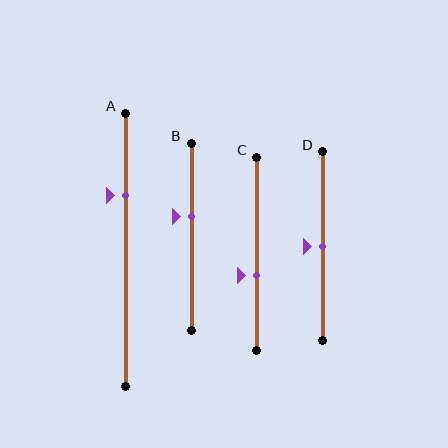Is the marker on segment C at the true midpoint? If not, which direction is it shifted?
No, the marker on segment C is shifted downward by about 11% of the segment length.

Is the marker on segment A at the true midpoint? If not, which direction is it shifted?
No, the marker on segment A is shifted upward by about 20% of the segment length.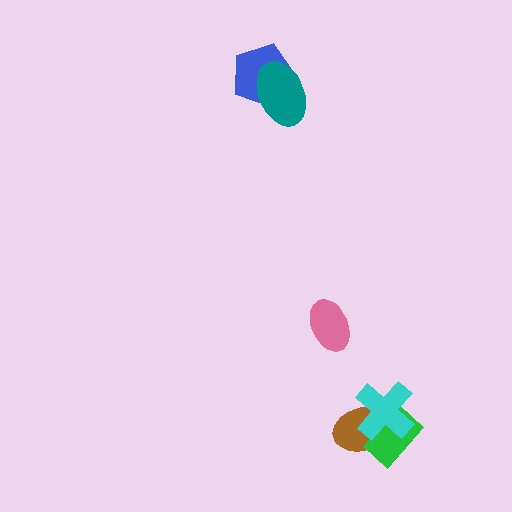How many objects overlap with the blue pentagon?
1 object overlaps with the blue pentagon.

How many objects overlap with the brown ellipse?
2 objects overlap with the brown ellipse.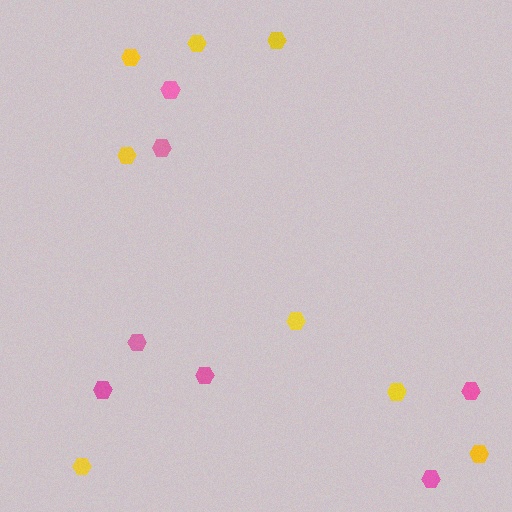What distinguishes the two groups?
There are 2 groups: one group of yellow hexagons (8) and one group of pink hexagons (7).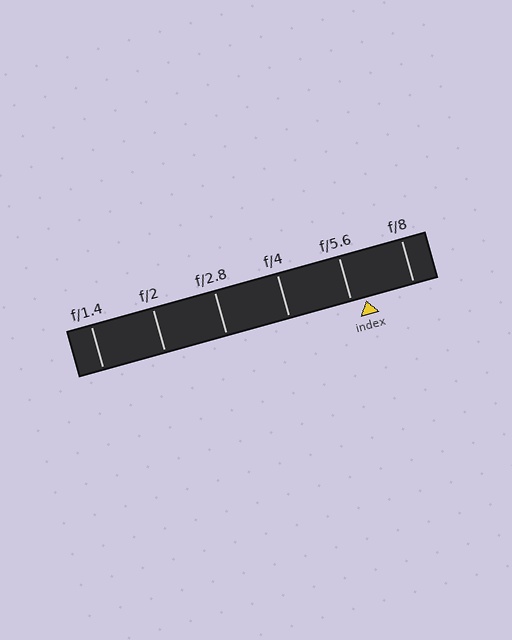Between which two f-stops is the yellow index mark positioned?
The index mark is between f/5.6 and f/8.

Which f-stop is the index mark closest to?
The index mark is closest to f/5.6.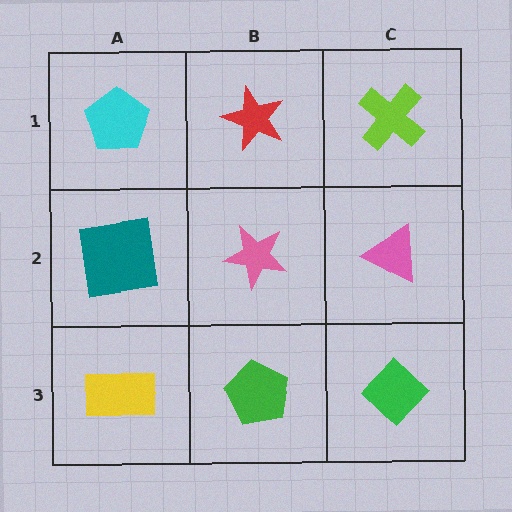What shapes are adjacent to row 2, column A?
A cyan pentagon (row 1, column A), a yellow rectangle (row 3, column A), a pink star (row 2, column B).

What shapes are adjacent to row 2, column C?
A lime cross (row 1, column C), a green diamond (row 3, column C), a pink star (row 2, column B).